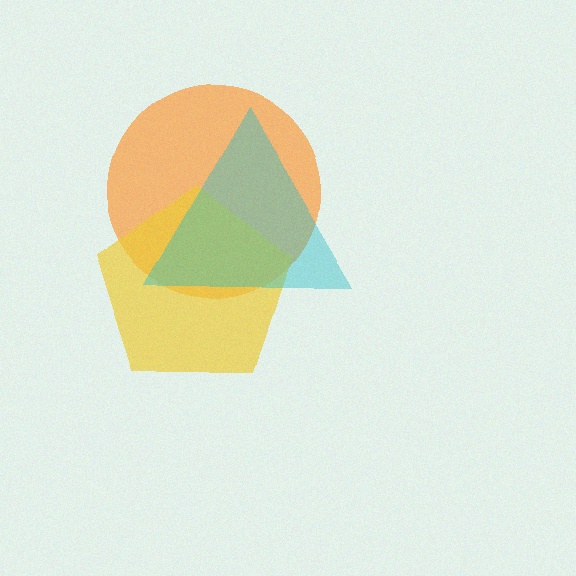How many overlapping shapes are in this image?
There are 3 overlapping shapes in the image.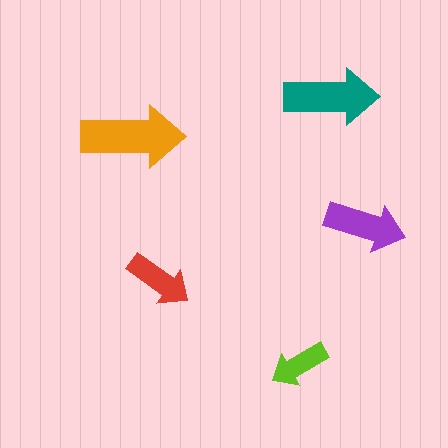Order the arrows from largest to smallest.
the orange one, the teal one, the purple one, the red one, the lime one.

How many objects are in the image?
There are 5 objects in the image.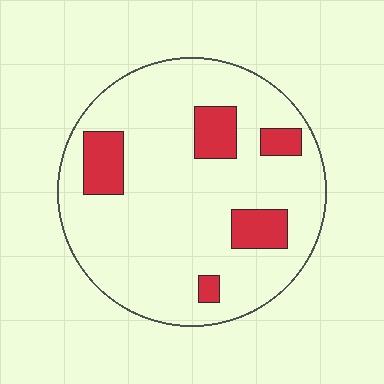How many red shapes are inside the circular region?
5.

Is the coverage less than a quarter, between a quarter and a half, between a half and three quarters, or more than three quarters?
Less than a quarter.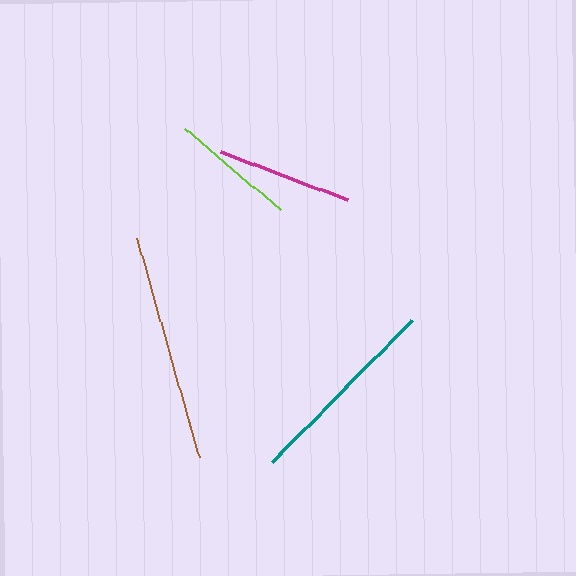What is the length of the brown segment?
The brown segment is approximately 228 pixels long.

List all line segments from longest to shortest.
From longest to shortest: brown, teal, magenta, lime.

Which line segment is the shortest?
The lime line is the shortest at approximately 127 pixels.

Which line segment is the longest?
The brown line is the longest at approximately 228 pixels.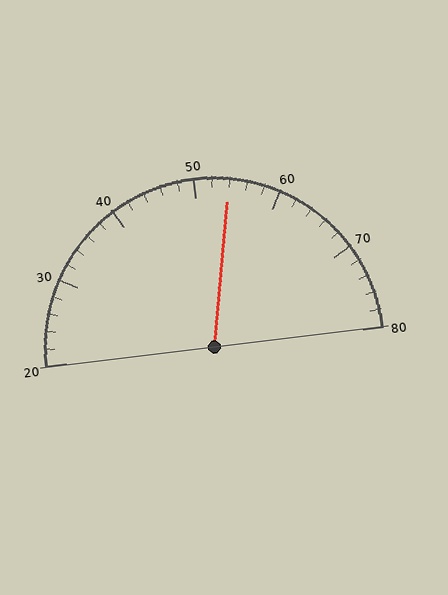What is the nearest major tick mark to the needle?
The nearest major tick mark is 50.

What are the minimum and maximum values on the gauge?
The gauge ranges from 20 to 80.